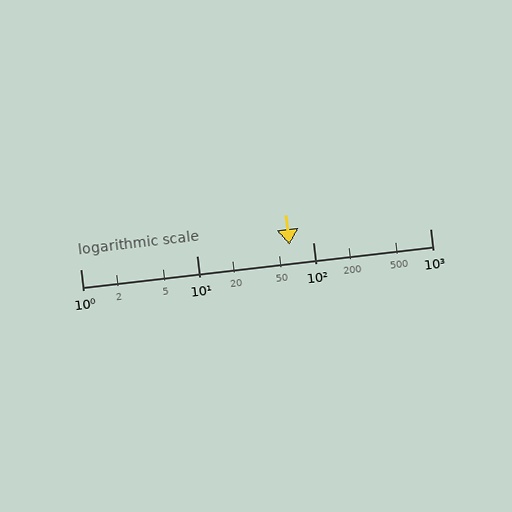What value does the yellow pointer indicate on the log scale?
The pointer indicates approximately 62.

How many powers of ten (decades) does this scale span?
The scale spans 3 decades, from 1 to 1000.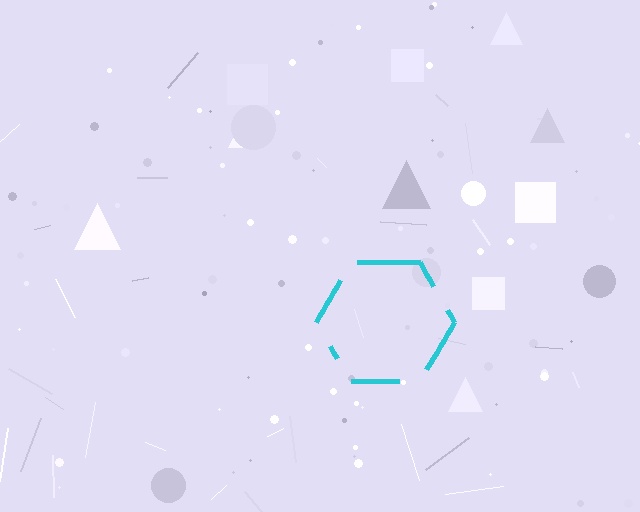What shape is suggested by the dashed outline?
The dashed outline suggests a hexagon.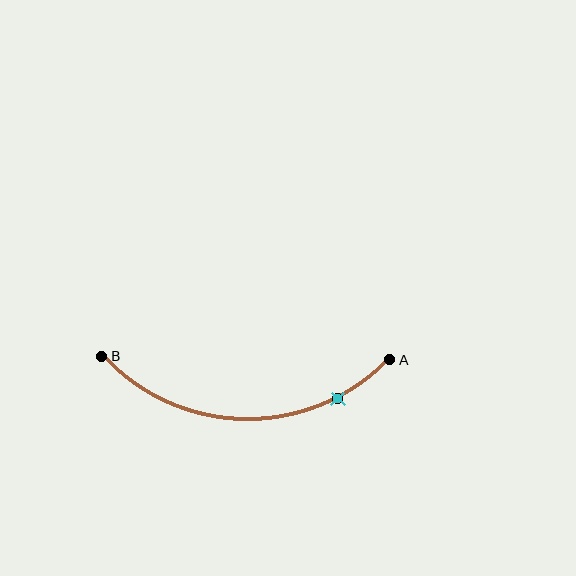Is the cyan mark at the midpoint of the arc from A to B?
No. The cyan mark lies on the arc but is closer to endpoint A. The arc midpoint would be at the point on the curve equidistant along the arc from both A and B.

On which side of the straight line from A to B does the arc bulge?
The arc bulges below the straight line connecting A and B.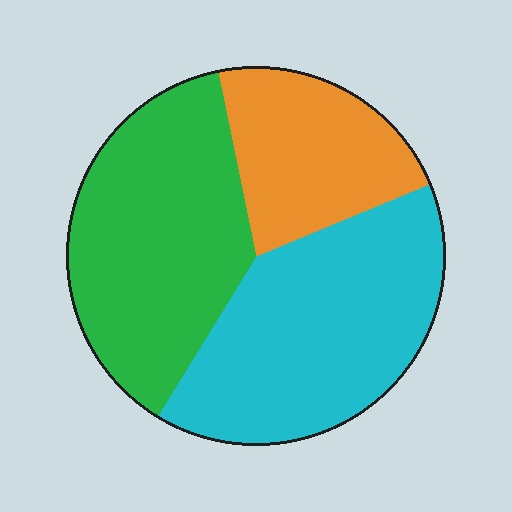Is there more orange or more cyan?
Cyan.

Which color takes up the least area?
Orange, at roughly 20%.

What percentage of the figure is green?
Green takes up between a third and a half of the figure.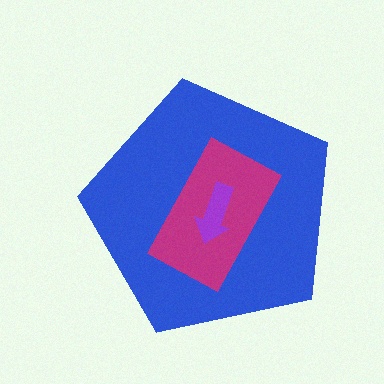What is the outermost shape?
The blue pentagon.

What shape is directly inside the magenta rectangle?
The purple arrow.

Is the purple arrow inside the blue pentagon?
Yes.